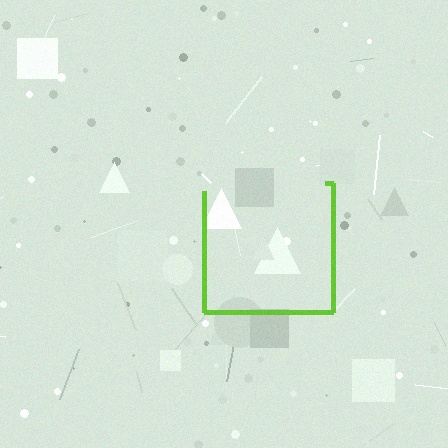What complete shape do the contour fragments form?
The contour fragments form a square.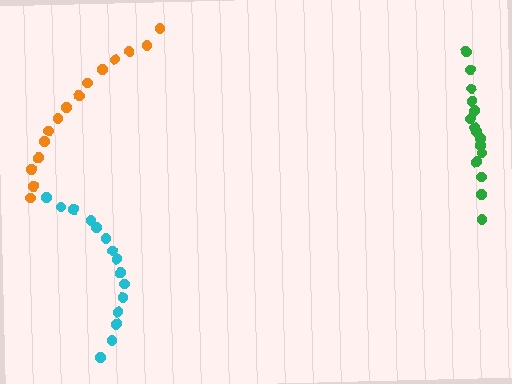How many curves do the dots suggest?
There are 3 distinct paths.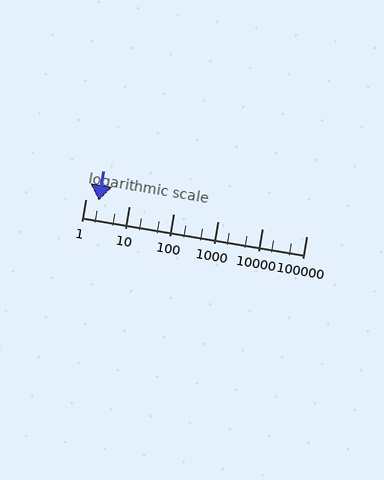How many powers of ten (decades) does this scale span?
The scale spans 5 decades, from 1 to 100000.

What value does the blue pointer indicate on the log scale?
The pointer indicates approximately 2.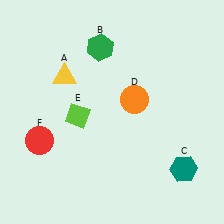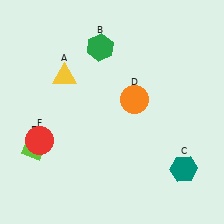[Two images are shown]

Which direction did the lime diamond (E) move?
The lime diamond (E) moved left.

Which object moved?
The lime diamond (E) moved left.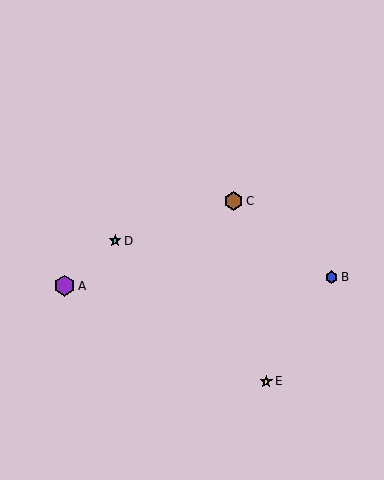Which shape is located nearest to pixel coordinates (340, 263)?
The blue hexagon (labeled B) at (332, 277) is nearest to that location.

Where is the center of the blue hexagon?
The center of the blue hexagon is at (332, 277).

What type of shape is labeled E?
Shape E is a yellow star.